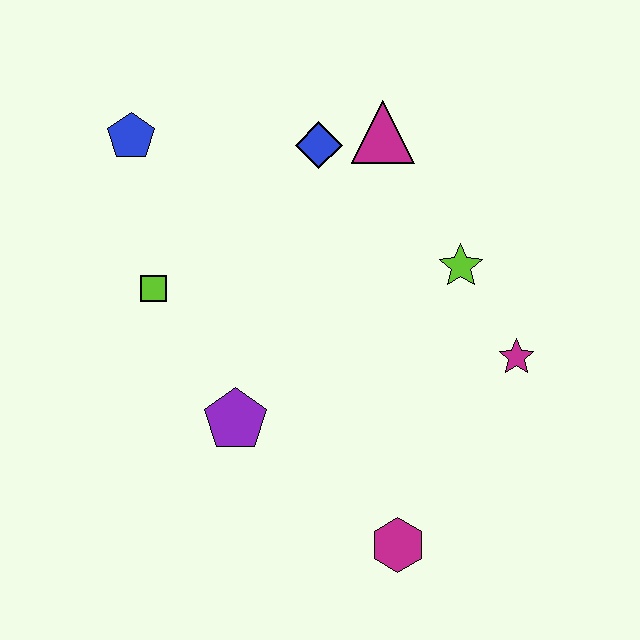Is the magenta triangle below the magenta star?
No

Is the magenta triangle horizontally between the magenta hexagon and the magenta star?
No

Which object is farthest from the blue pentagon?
The magenta hexagon is farthest from the blue pentagon.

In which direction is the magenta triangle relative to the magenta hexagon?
The magenta triangle is above the magenta hexagon.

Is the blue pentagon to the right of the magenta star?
No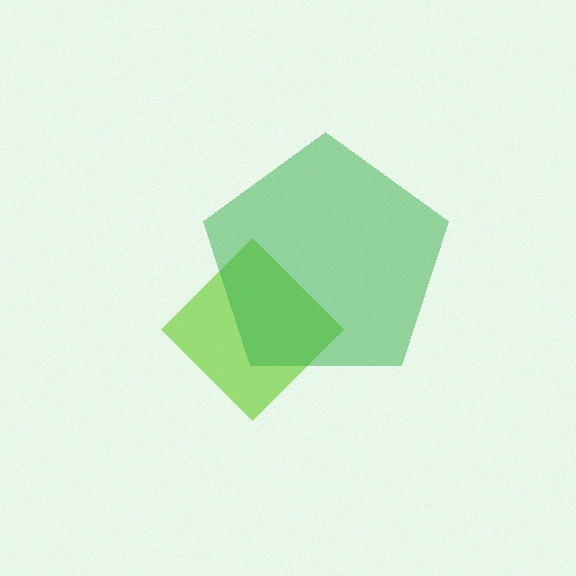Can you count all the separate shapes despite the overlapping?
Yes, there are 2 separate shapes.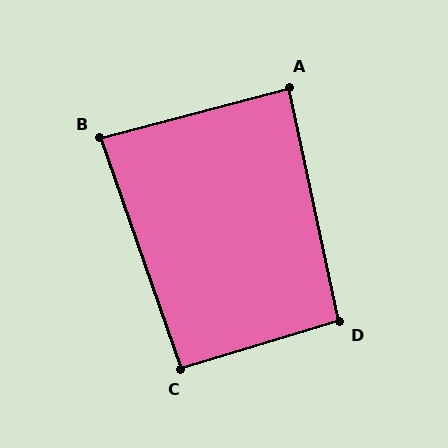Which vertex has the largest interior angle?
D, at approximately 94 degrees.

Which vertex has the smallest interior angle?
B, at approximately 86 degrees.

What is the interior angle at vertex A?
Approximately 87 degrees (approximately right).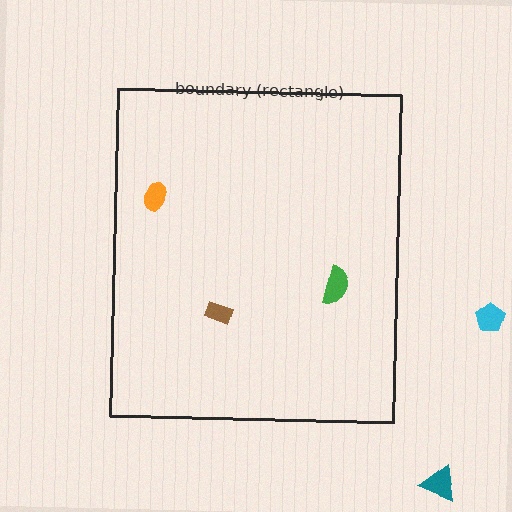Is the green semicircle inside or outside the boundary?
Inside.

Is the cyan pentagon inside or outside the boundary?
Outside.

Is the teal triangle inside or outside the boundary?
Outside.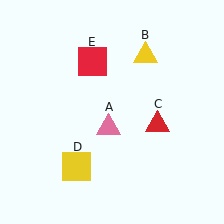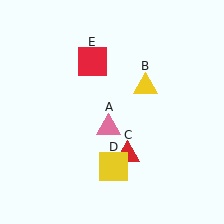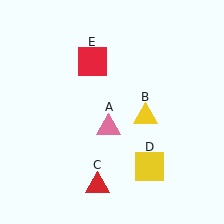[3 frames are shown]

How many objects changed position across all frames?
3 objects changed position: yellow triangle (object B), red triangle (object C), yellow square (object D).